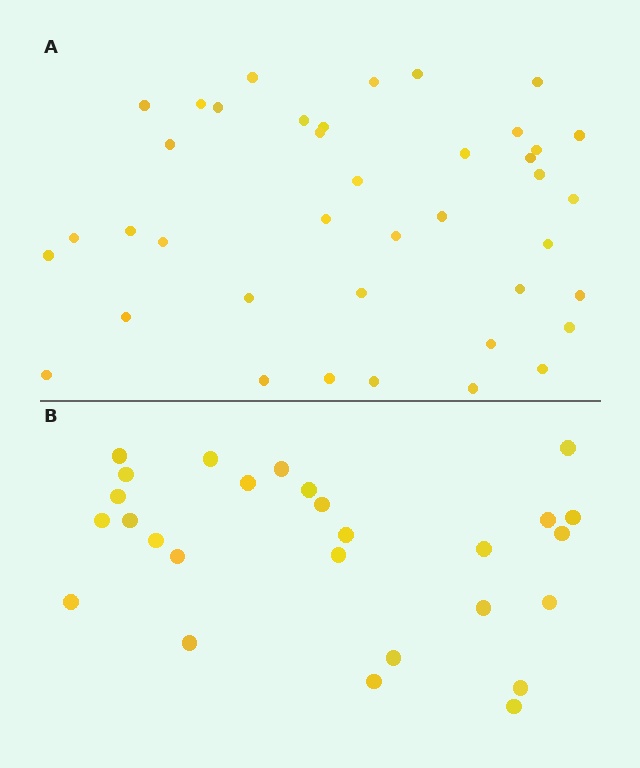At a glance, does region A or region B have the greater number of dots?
Region A (the top region) has more dots.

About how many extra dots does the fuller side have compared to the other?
Region A has approximately 15 more dots than region B.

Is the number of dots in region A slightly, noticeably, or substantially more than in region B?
Region A has substantially more. The ratio is roughly 1.5 to 1.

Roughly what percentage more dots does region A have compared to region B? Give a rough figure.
About 50% more.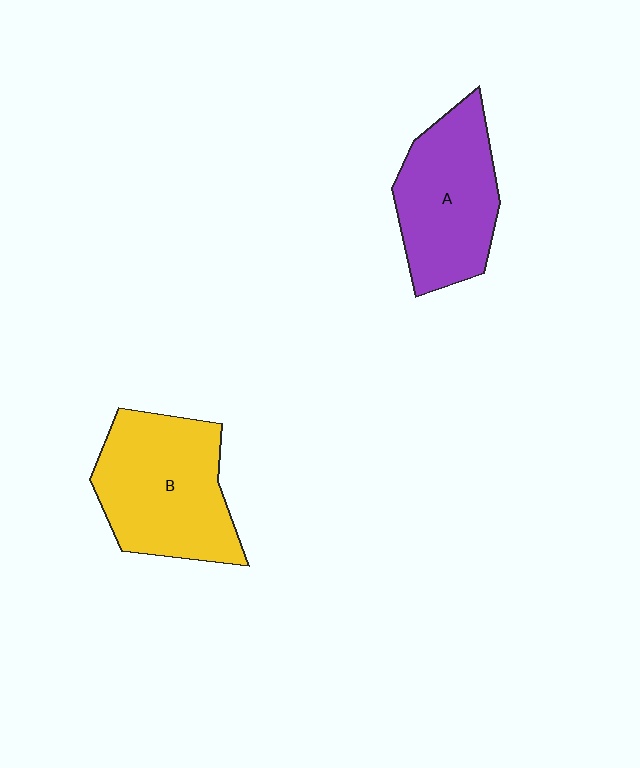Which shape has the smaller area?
Shape A (purple).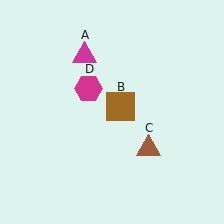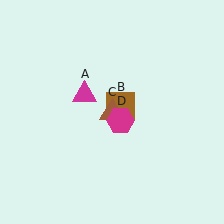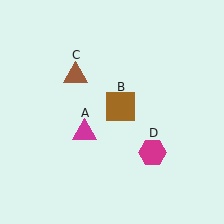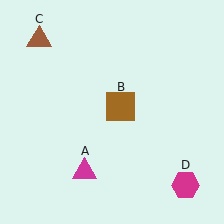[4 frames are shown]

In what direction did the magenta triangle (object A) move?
The magenta triangle (object A) moved down.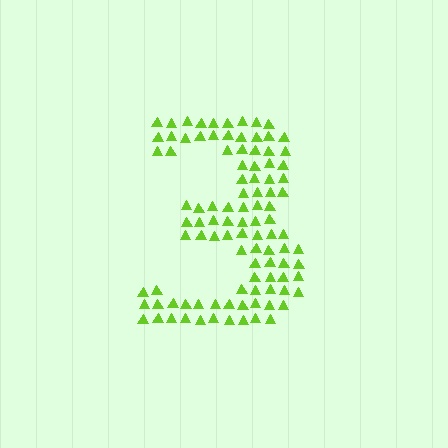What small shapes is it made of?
It is made of small triangles.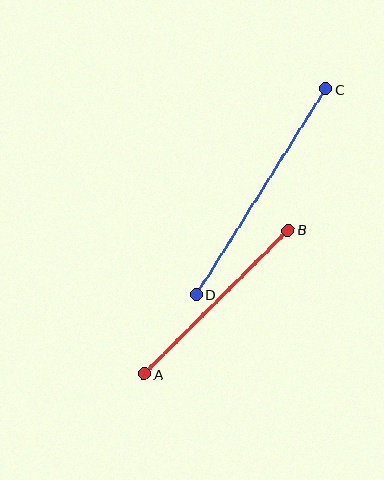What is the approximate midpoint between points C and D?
The midpoint is at approximately (261, 192) pixels.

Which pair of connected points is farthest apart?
Points C and D are farthest apart.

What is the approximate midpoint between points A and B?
The midpoint is at approximately (216, 302) pixels.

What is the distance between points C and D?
The distance is approximately 243 pixels.